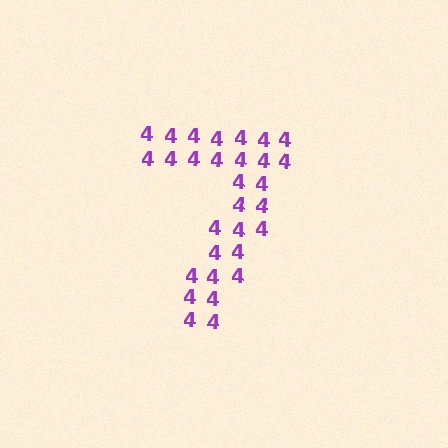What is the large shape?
The large shape is the digit 7.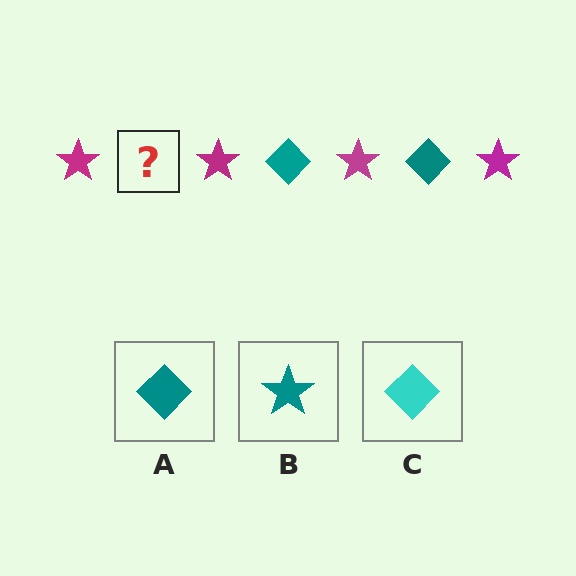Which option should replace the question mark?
Option A.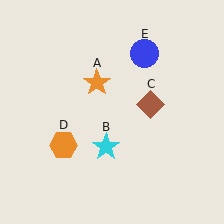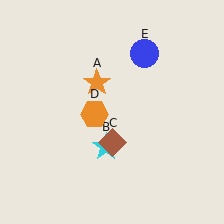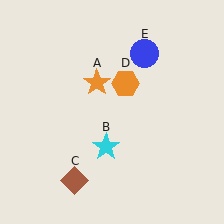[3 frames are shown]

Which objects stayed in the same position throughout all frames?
Orange star (object A) and cyan star (object B) and blue circle (object E) remained stationary.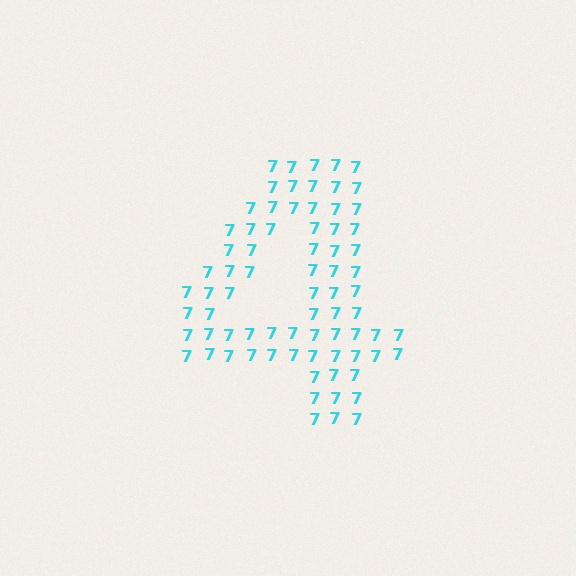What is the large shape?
The large shape is the digit 4.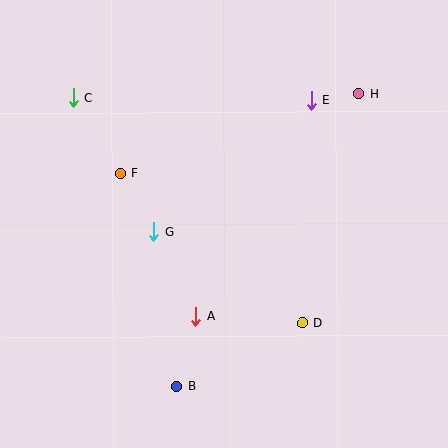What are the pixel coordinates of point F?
Point F is at (120, 173).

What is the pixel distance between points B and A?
The distance between B and A is 73 pixels.